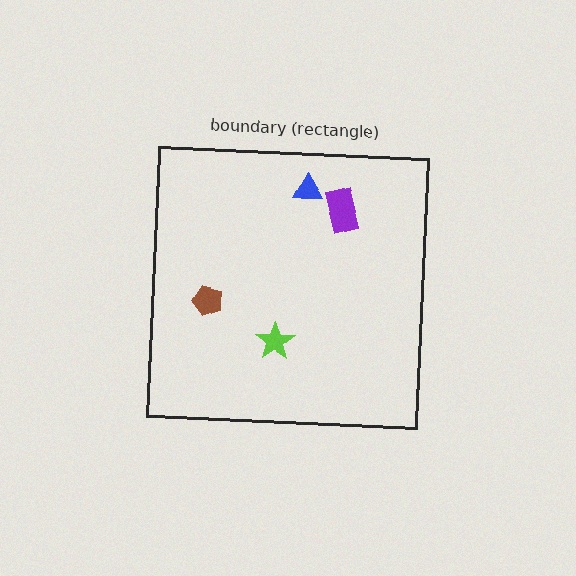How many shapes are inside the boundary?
4 inside, 0 outside.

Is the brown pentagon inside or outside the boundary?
Inside.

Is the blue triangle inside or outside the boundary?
Inside.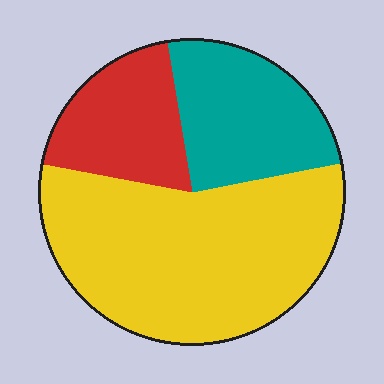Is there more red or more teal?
Teal.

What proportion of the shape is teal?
Teal covers roughly 25% of the shape.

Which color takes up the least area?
Red, at roughly 20%.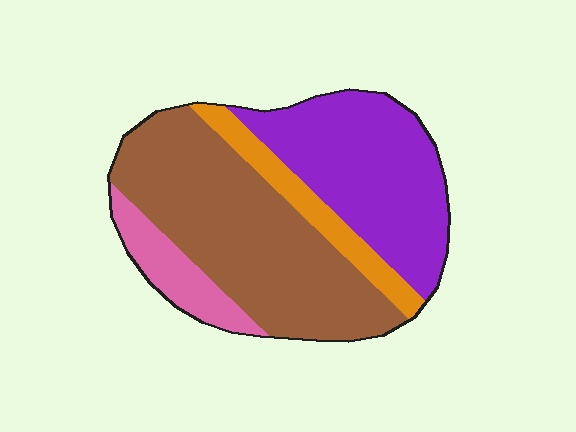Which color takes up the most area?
Brown, at roughly 45%.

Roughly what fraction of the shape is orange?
Orange takes up less than a quarter of the shape.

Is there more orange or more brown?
Brown.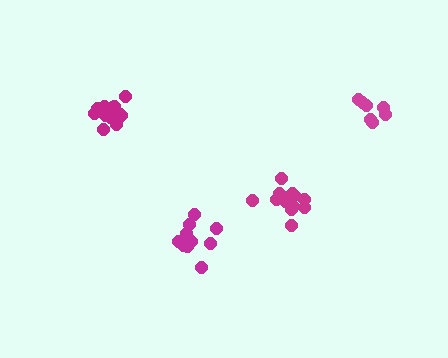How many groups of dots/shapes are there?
There are 4 groups.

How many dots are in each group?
Group 1: 10 dots, Group 2: 7 dots, Group 3: 12 dots, Group 4: 13 dots (42 total).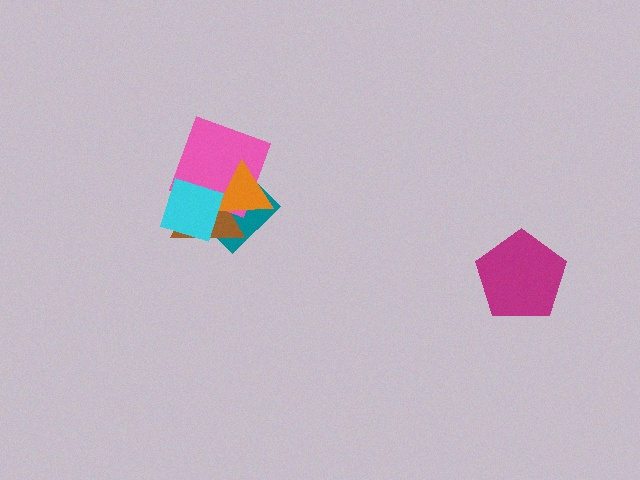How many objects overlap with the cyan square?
3 objects overlap with the cyan square.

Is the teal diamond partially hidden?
Yes, it is partially covered by another shape.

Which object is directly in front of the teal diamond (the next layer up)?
The brown triangle is directly in front of the teal diamond.